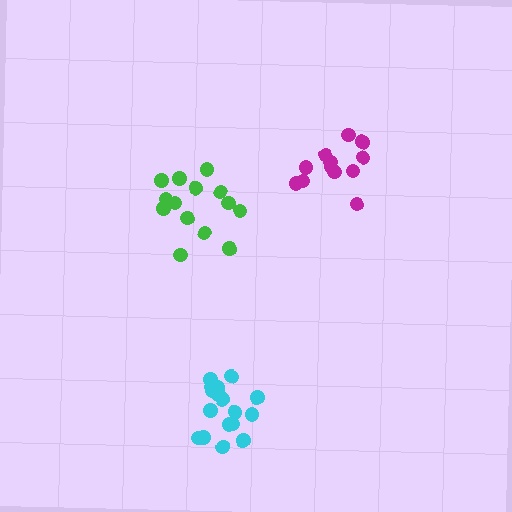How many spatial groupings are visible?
There are 3 spatial groupings.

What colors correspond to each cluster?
The clusters are colored: cyan, magenta, green.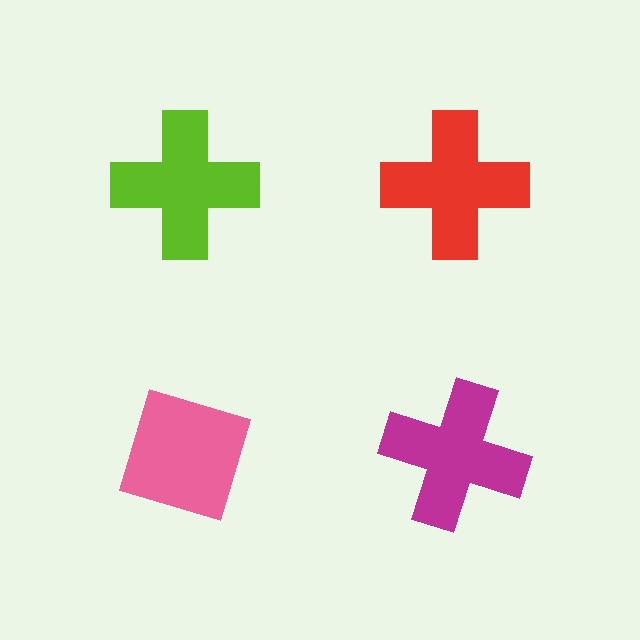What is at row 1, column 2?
A red cross.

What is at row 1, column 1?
A lime cross.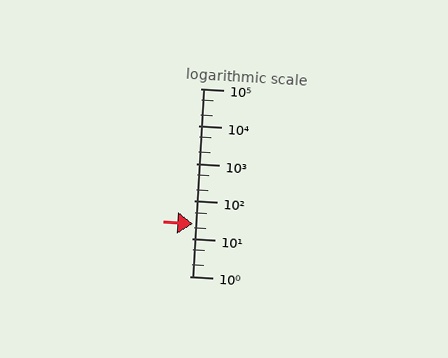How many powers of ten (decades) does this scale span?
The scale spans 5 decades, from 1 to 100000.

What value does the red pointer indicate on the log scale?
The pointer indicates approximately 25.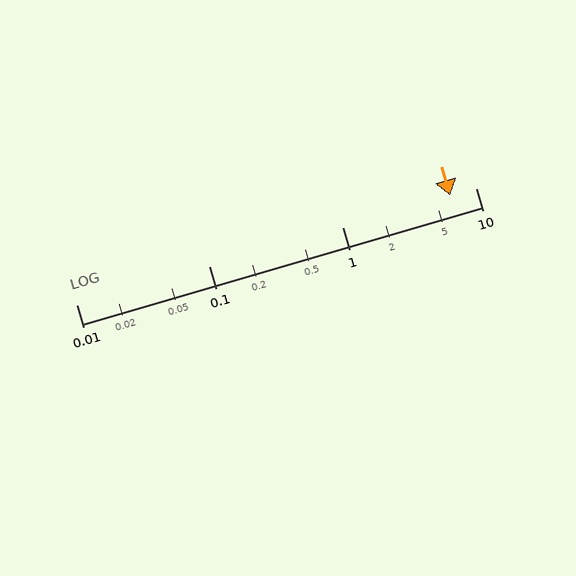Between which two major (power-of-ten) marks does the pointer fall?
The pointer is between 1 and 10.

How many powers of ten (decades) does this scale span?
The scale spans 3 decades, from 0.01 to 10.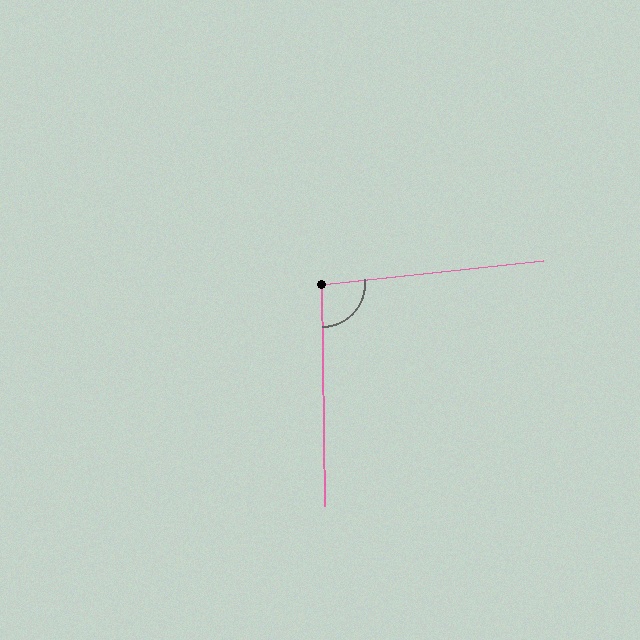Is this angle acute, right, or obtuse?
It is obtuse.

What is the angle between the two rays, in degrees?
Approximately 96 degrees.